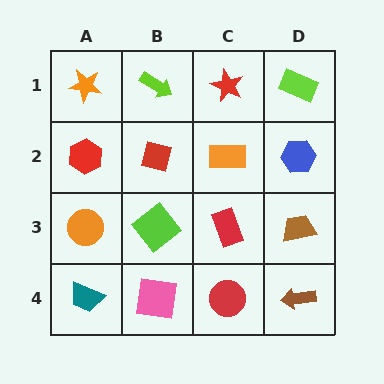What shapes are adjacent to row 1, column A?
A red hexagon (row 2, column A), a lime arrow (row 1, column B).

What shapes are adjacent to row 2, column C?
A red star (row 1, column C), a red rectangle (row 3, column C), a red square (row 2, column B), a blue hexagon (row 2, column D).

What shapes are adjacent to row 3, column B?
A red square (row 2, column B), a pink square (row 4, column B), an orange circle (row 3, column A), a red rectangle (row 3, column C).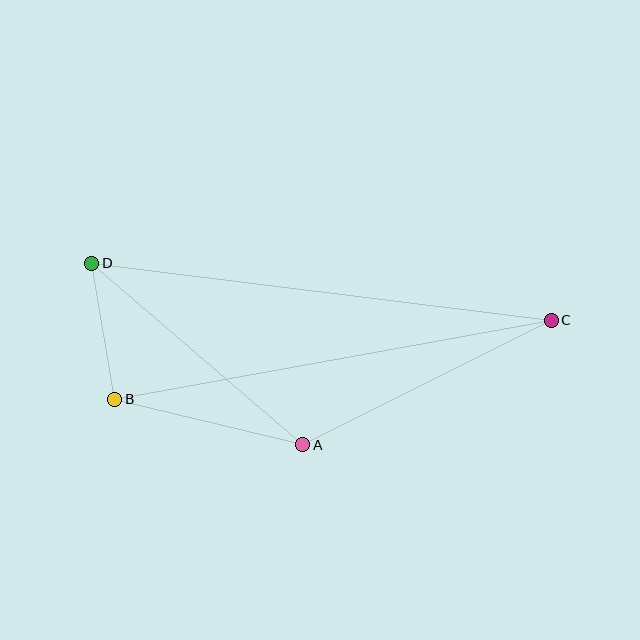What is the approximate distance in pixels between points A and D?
The distance between A and D is approximately 278 pixels.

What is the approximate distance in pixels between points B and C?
The distance between B and C is approximately 443 pixels.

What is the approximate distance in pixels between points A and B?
The distance between A and B is approximately 194 pixels.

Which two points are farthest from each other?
Points C and D are farthest from each other.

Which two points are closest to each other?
Points B and D are closest to each other.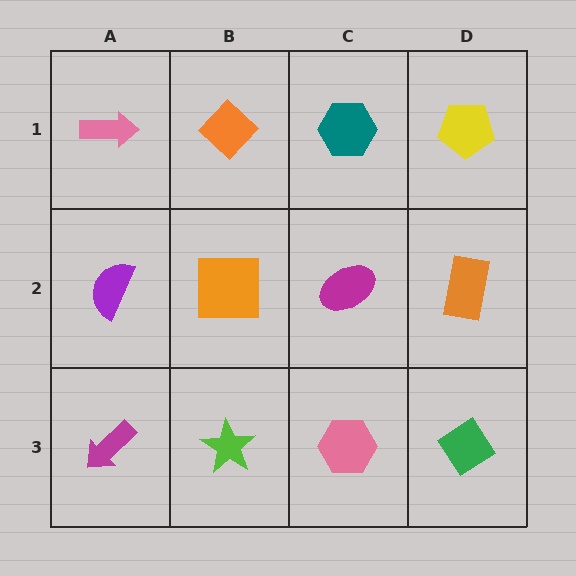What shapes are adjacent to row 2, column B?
An orange diamond (row 1, column B), a lime star (row 3, column B), a purple semicircle (row 2, column A), a magenta ellipse (row 2, column C).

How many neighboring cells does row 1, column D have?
2.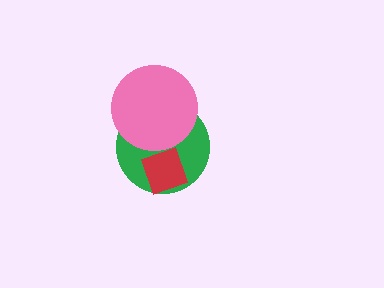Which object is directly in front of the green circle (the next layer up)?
The red diamond is directly in front of the green circle.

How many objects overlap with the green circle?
2 objects overlap with the green circle.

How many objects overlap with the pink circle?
1 object overlaps with the pink circle.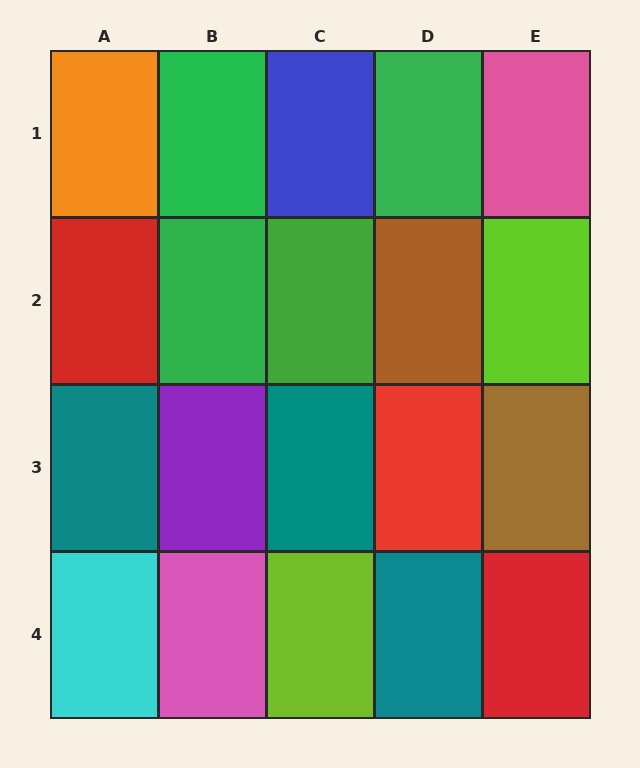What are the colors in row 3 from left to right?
Teal, purple, teal, red, brown.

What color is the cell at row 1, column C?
Blue.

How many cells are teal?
3 cells are teal.